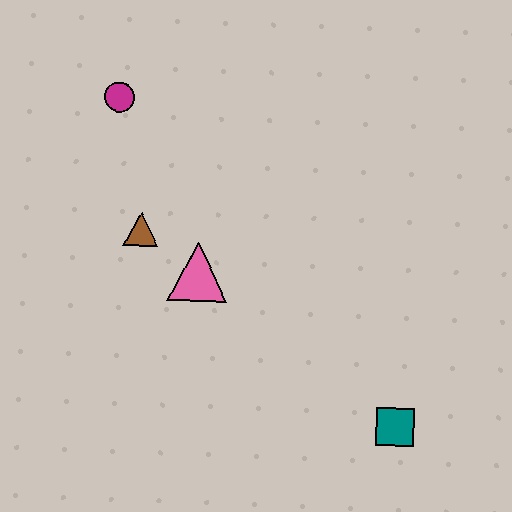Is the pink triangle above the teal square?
Yes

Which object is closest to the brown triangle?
The pink triangle is closest to the brown triangle.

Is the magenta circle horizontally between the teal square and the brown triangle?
No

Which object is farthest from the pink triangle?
The teal square is farthest from the pink triangle.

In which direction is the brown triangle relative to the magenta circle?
The brown triangle is below the magenta circle.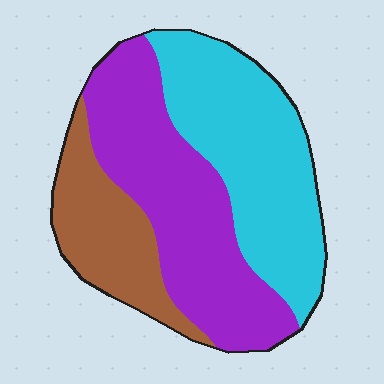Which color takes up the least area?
Brown, at roughly 20%.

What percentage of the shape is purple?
Purple takes up about two fifths (2/5) of the shape.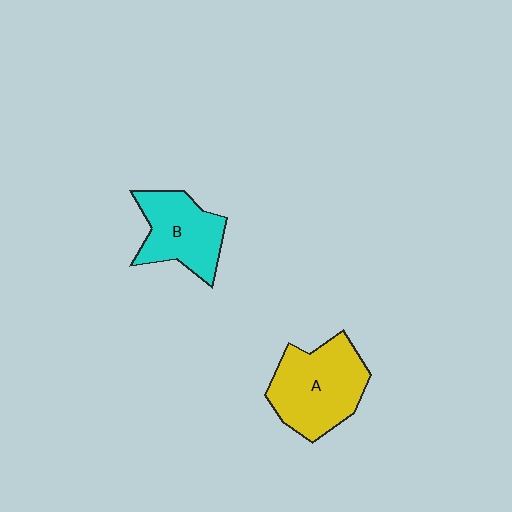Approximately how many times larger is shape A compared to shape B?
Approximately 1.3 times.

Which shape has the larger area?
Shape A (yellow).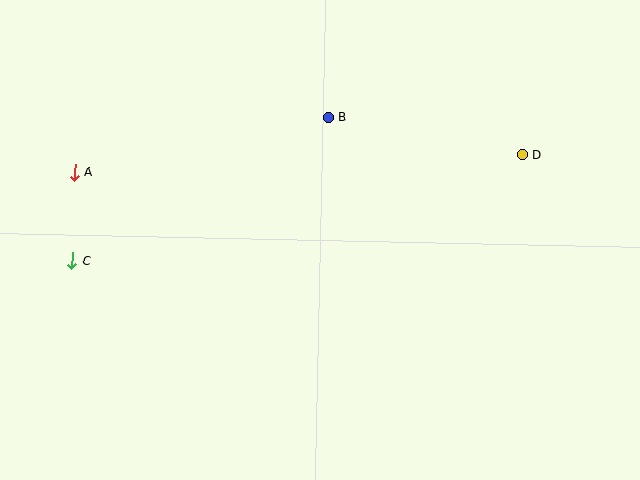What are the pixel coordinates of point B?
Point B is at (328, 117).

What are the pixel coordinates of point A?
Point A is at (75, 172).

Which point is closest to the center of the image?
Point B at (328, 117) is closest to the center.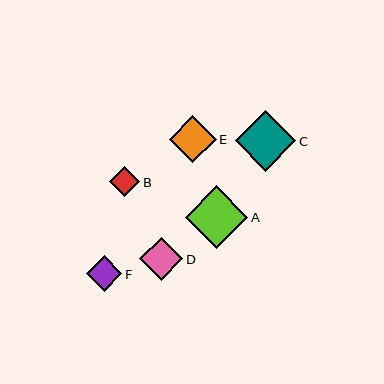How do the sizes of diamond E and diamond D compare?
Diamond E and diamond D are approximately the same size.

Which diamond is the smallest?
Diamond B is the smallest with a size of approximately 30 pixels.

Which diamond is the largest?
Diamond A is the largest with a size of approximately 63 pixels.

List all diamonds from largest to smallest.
From largest to smallest: A, C, E, D, F, B.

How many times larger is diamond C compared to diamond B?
Diamond C is approximately 2.0 times the size of diamond B.